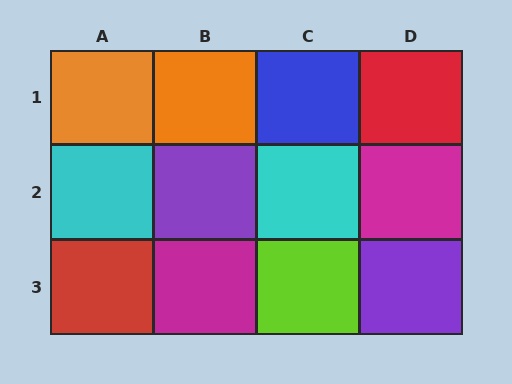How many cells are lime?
1 cell is lime.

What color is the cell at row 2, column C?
Cyan.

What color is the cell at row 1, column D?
Red.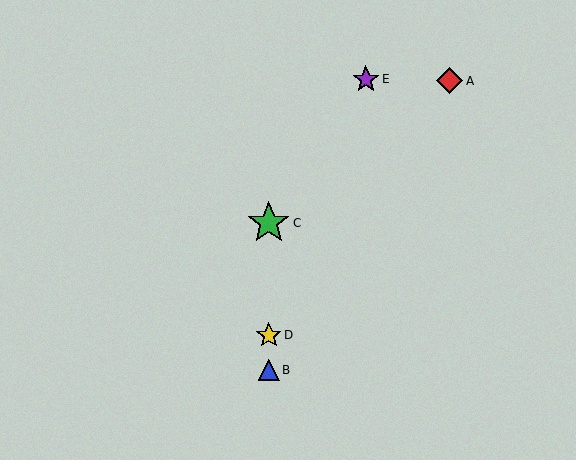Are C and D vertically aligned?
Yes, both are at x≈269.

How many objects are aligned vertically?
3 objects (B, C, D) are aligned vertically.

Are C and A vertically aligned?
No, C is at x≈269 and A is at x≈450.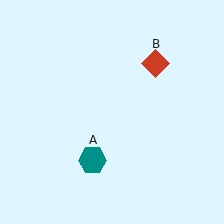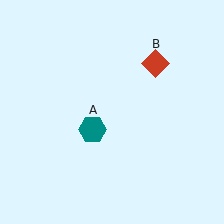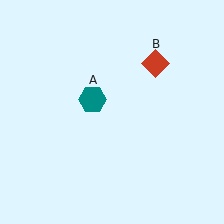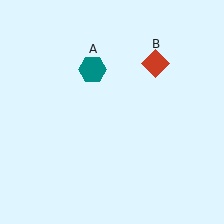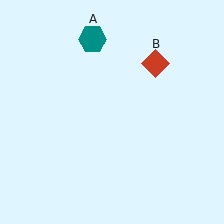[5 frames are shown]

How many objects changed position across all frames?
1 object changed position: teal hexagon (object A).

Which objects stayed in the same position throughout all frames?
Red diamond (object B) remained stationary.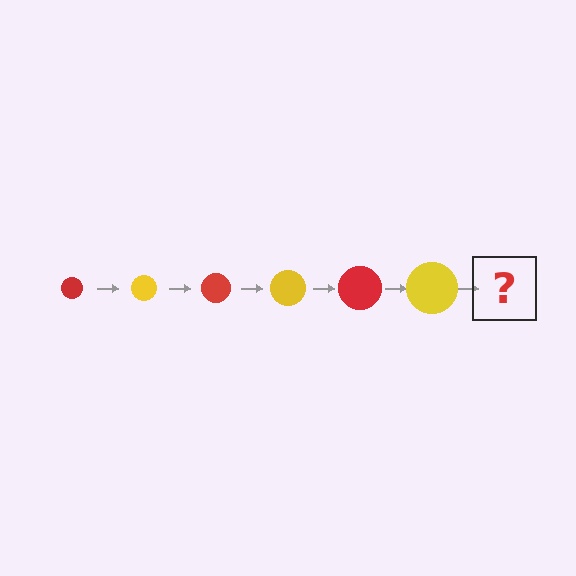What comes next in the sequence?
The next element should be a red circle, larger than the previous one.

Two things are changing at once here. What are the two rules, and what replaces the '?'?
The two rules are that the circle grows larger each step and the color cycles through red and yellow. The '?' should be a red circle, larger than the previous one.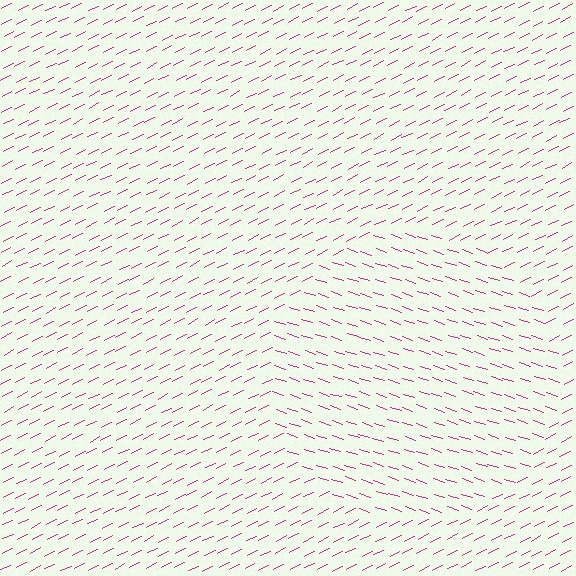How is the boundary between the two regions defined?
The boundary is defined purely by a change in line orientation (approximately 45 degrees difference). All lines are the same color and thickness.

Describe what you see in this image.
The image is filled with small magenta line segments. A circle region in the image has lines oriented differently from the surrounding lines, creating a visible texture boundary.